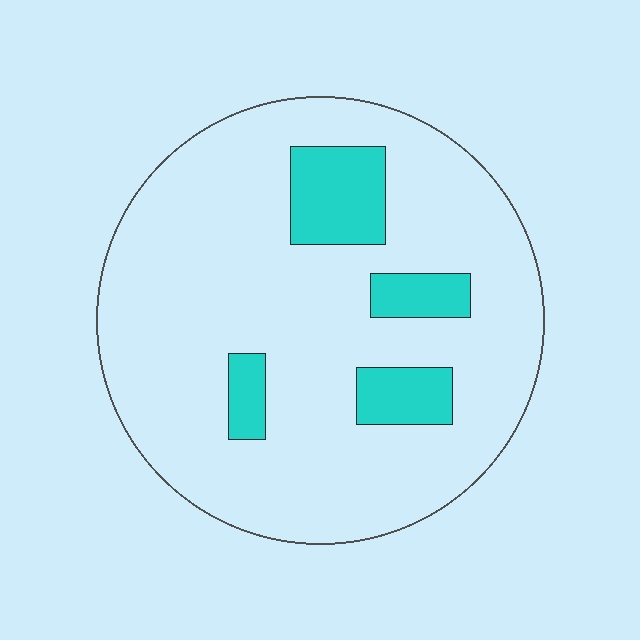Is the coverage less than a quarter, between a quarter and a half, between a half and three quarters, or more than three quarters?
Less than a quarter.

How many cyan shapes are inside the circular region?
4.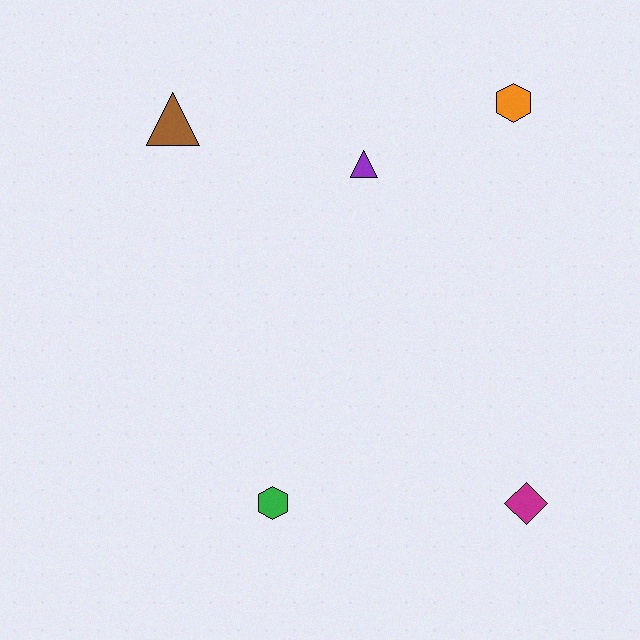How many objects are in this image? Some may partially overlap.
There are 5 objects.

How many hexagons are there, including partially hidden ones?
There are 2 hexagons.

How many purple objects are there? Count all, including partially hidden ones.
There is 1 purple object.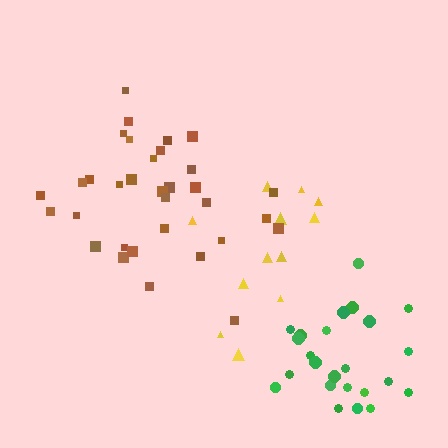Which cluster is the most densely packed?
Green.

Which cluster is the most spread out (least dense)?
Yellow.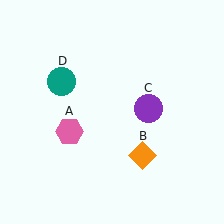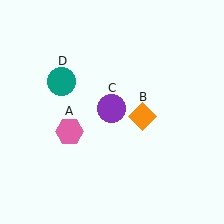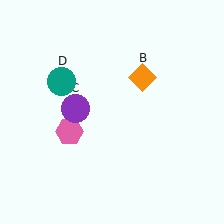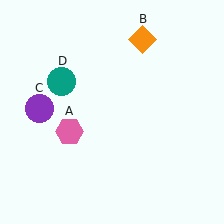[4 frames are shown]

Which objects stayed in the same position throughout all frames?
Pink hexagon (object A) and teal circle (object D) remained stationary.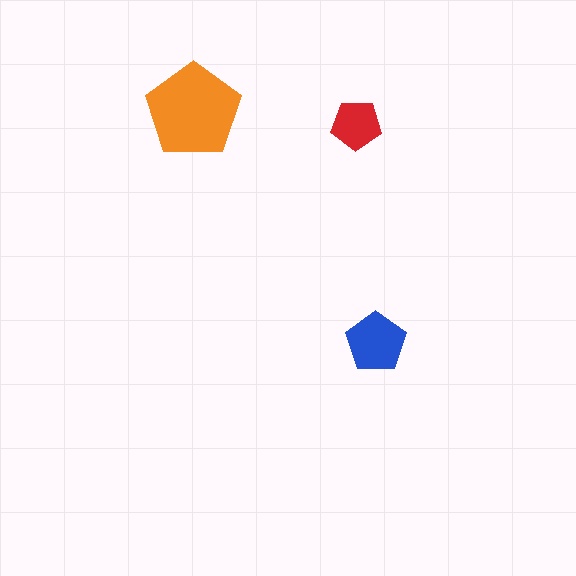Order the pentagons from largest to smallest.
the orange one, the blue one, the red one.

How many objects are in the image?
There are 3 objects in the image.